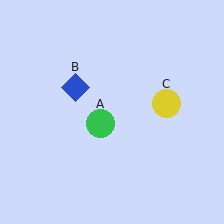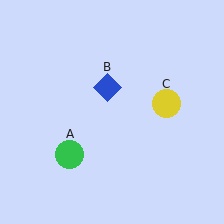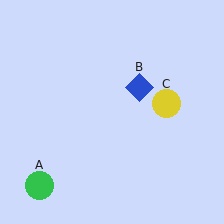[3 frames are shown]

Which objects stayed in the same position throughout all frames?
Yellow circle (object C) remained stationary.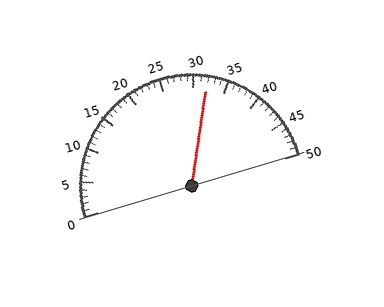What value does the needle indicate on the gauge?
The needle indicates approximately 32.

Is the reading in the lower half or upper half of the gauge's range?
The reading is in the upper half of the range (0 to 50).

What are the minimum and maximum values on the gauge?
The gauge ranges from 0 to 50.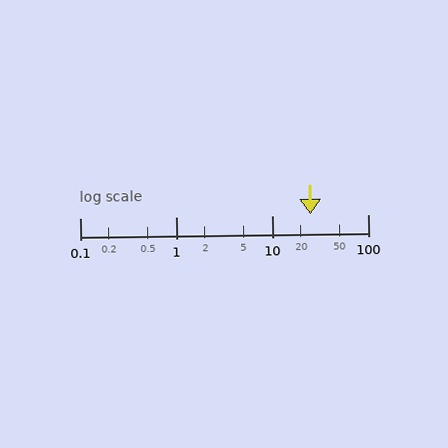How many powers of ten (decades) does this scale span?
The scale spans 3 decades, from 0.1 to 100.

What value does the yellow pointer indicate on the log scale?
The pointer indicates approximately 25.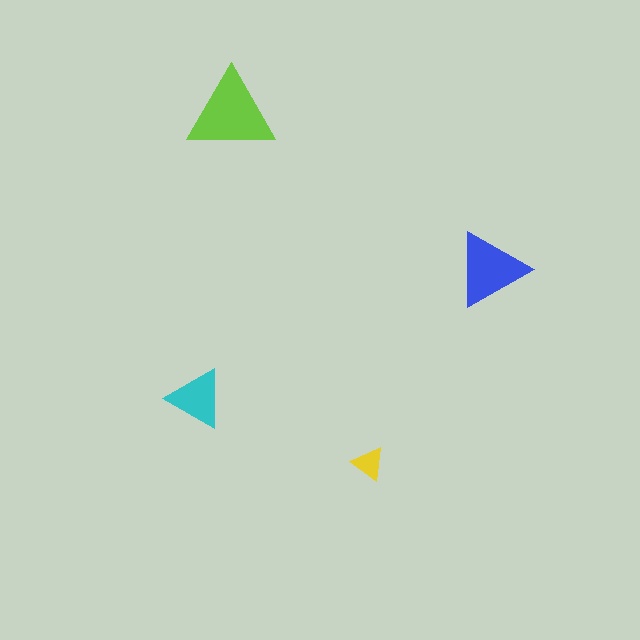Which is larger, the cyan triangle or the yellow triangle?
The cyan one.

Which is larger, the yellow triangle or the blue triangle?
The blue one.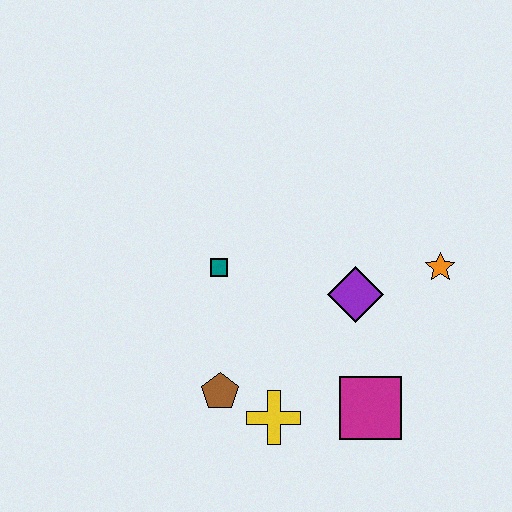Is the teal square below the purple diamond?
No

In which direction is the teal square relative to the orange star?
The teal square is to the left of the orange star.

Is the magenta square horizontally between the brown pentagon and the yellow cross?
No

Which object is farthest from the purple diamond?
The brown pentagon is farthest from the purple diamond.